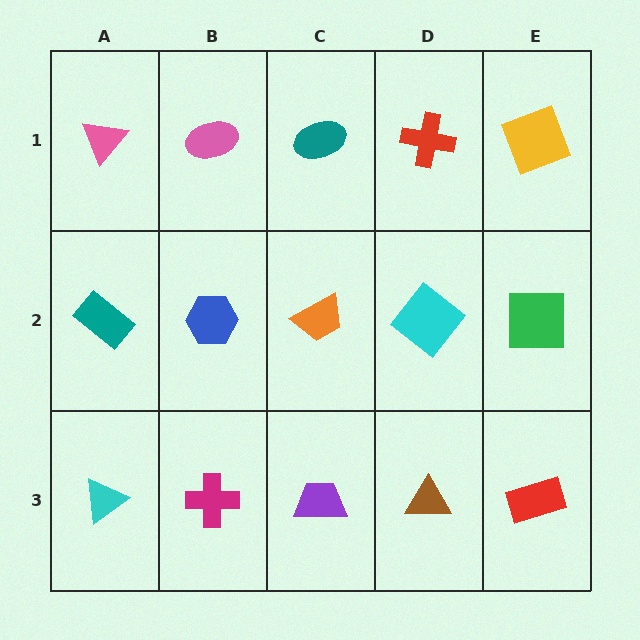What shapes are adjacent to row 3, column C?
An orange trapezoid (row 2, column C), a magenta cross (row 3, column B), a brown triangle (row 3, column D).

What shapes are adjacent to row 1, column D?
A cyan diamond (row 2, column D), a teal ellipse (row 1, column C), a yellow square (row 1, column E).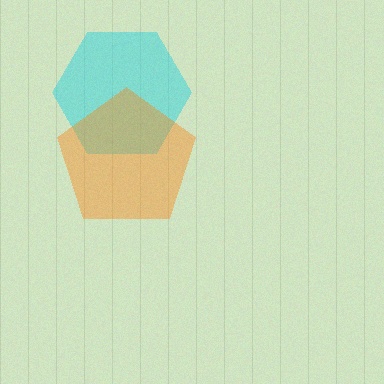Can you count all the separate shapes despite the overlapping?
Yes, there are 2 separate shapes.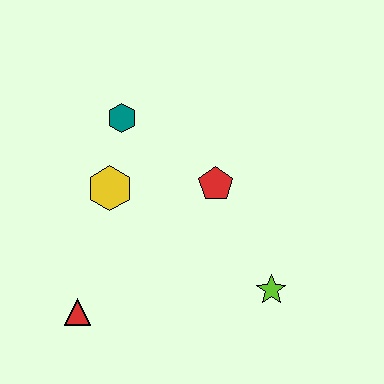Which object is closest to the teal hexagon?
The yellow hexagon is closest to the teal hexagon.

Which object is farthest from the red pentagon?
The red triangle is farthest from the red pentagon.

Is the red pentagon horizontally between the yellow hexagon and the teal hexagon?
No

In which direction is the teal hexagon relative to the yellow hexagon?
The teal hexagon is above the yellow hexagon.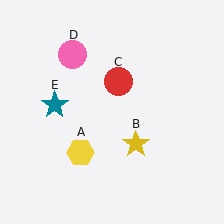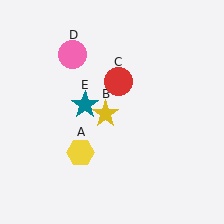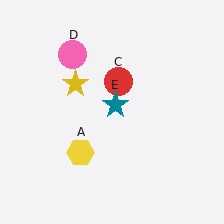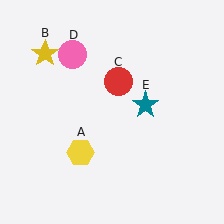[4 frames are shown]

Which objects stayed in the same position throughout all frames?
Yellow hexagon (object A) and red circle (object C) and pink circle (object D) remained stationary.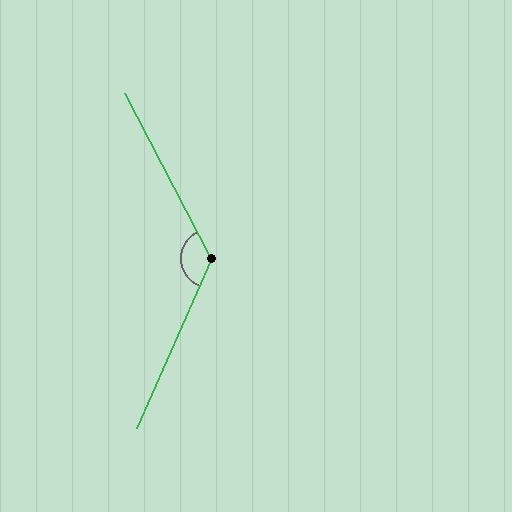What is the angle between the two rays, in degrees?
Approximately 129 degrees.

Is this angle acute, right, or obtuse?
It is obtuse.